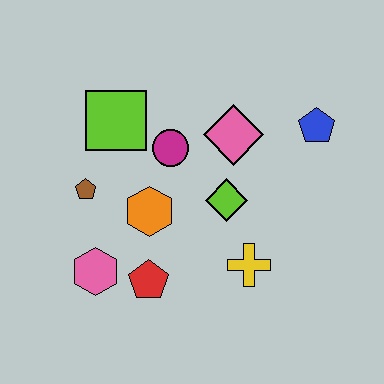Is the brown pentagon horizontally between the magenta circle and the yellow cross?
No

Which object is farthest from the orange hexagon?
The blue pentagon is farthest from the orange hexagon.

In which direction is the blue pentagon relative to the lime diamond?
The blue pentagon is to the right of the lime diamond.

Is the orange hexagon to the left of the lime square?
No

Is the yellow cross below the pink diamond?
Yes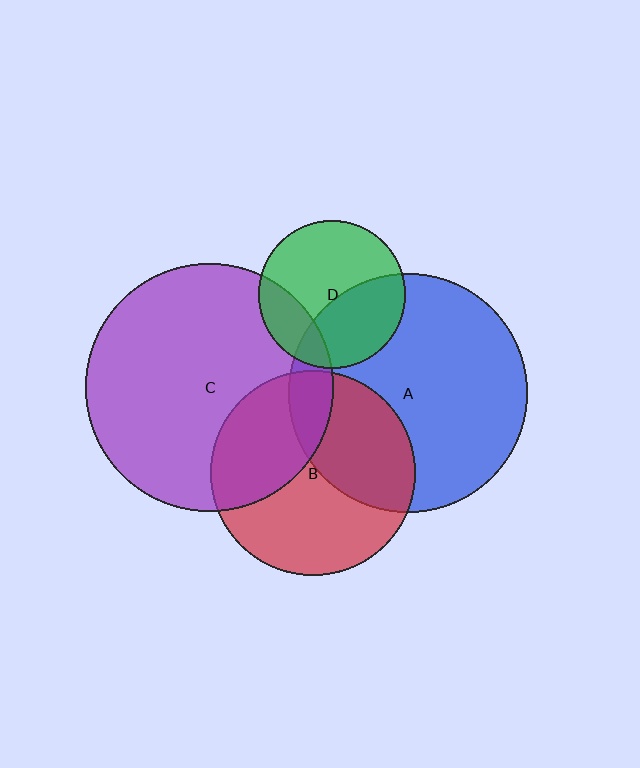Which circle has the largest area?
Circle C (purple).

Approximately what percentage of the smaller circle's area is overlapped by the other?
Approximately 20%.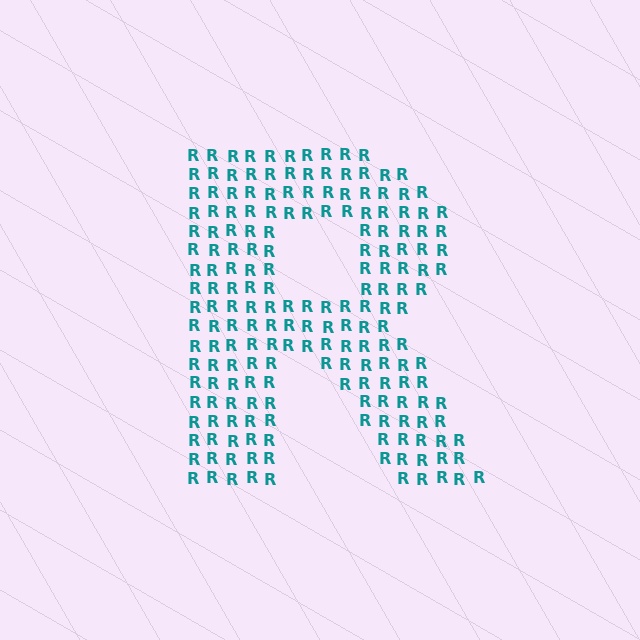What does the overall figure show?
The overall figure shows the letter R.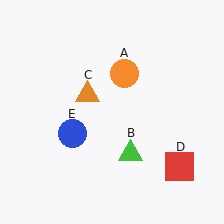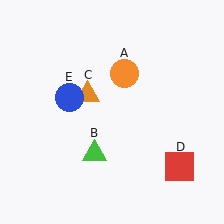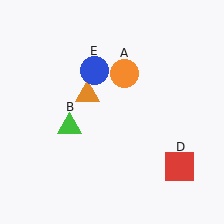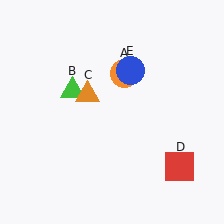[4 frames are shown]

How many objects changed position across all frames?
2 objects changed position: green triangle (object B), blue circle (object E).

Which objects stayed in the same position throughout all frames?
Orange circle (object A) and orange triangle (object C) and red square (object D) remained stationary.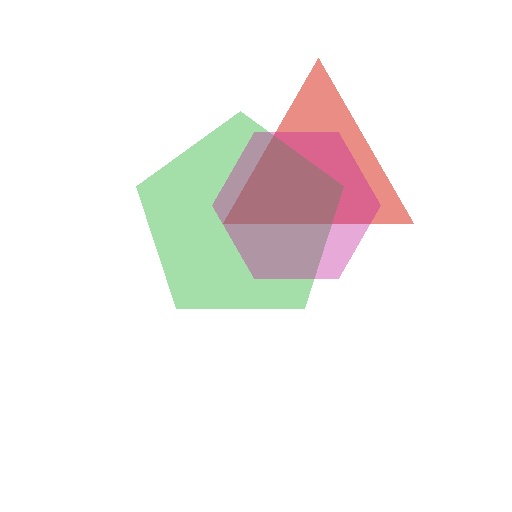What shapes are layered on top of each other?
The layered shapes are: a red triangle, a green pentagon, a magenta hexagon.